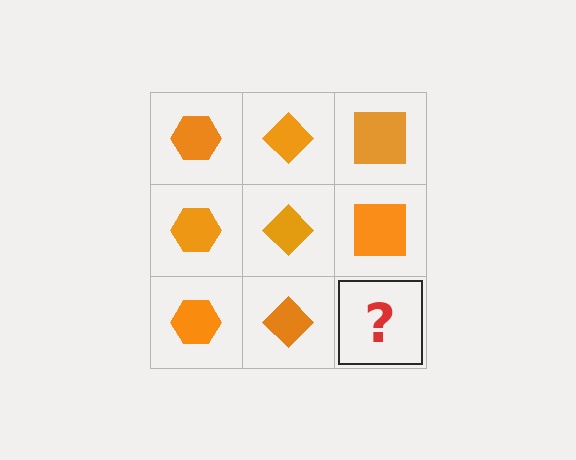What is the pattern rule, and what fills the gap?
The rule is that each column has a consistent shape. The gap should be filled with an orange square.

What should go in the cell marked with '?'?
The missing cell should contain an orange square.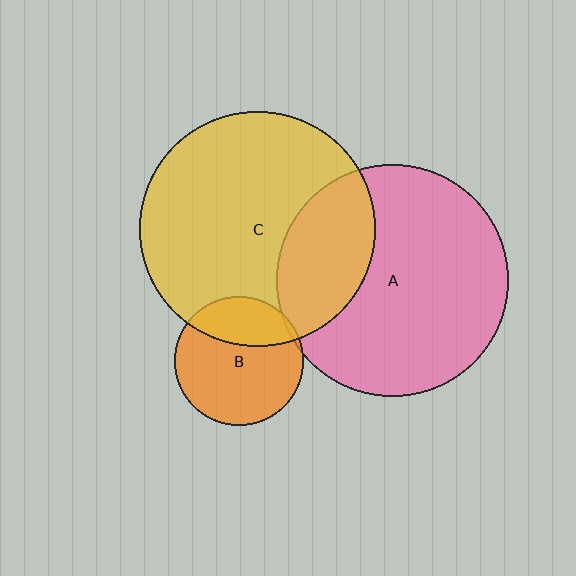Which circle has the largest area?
Circle C (yellow).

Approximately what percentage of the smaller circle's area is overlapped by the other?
Approximately 5%.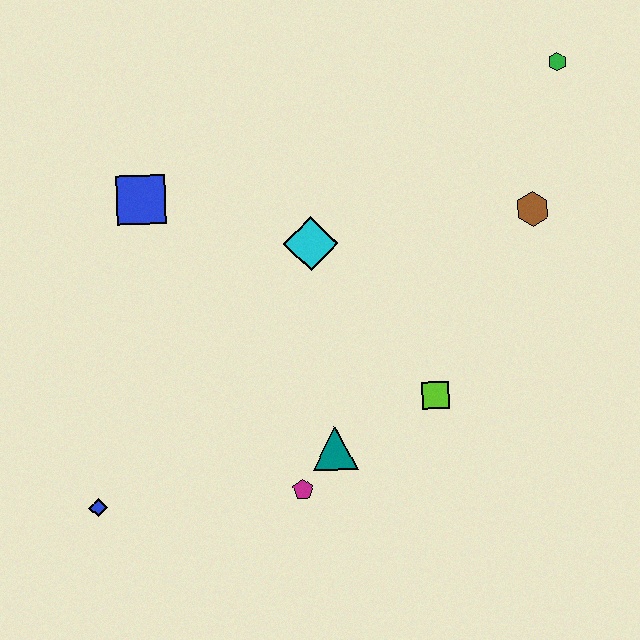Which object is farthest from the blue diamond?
The green hexagon is farthest from the blue diamond.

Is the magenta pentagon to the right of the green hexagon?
No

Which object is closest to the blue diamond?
The magenta pentagon is closest to the blue diamond.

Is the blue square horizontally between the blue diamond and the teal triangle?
Yes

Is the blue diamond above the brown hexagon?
No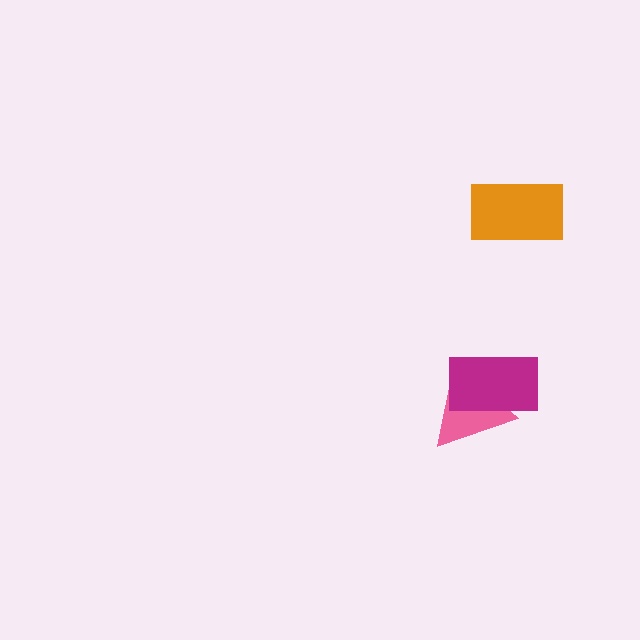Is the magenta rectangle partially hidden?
No, no other shape covers it.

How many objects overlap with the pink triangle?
1 object overlaps with the pink triangle.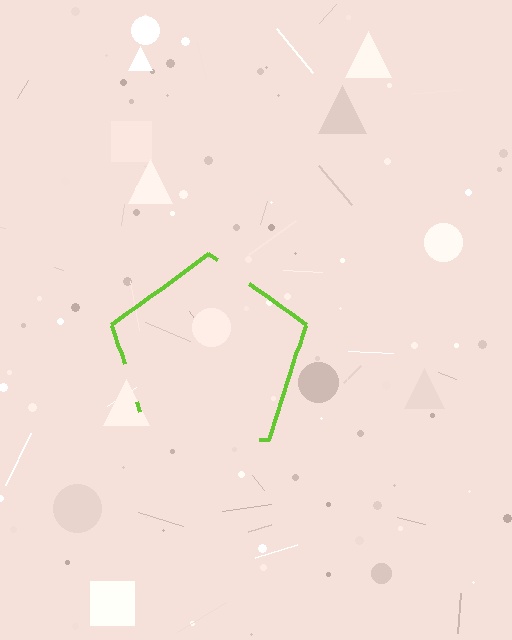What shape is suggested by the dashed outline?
The dashed outline suggests a pentagon.